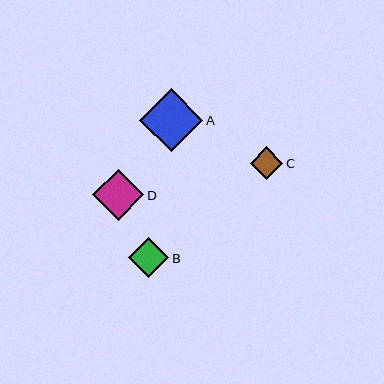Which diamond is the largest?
Diamond A is the largest with a size of approximately 64 pixels.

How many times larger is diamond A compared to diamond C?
Diamond A is approximately 2.0 times the size of diamond C.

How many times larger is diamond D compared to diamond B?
Diamond D is approximately 1.3 times the size of diamond B.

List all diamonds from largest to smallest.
From largest to smallest: A, D, B, C.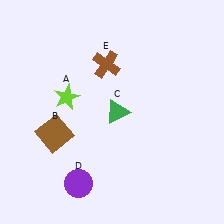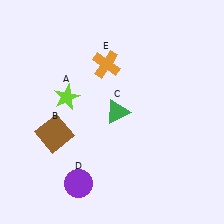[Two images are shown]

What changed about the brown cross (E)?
In Image 1, E is brown. In Image 2, it changed to orange.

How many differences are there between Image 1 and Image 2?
There is 1 difference between the two images.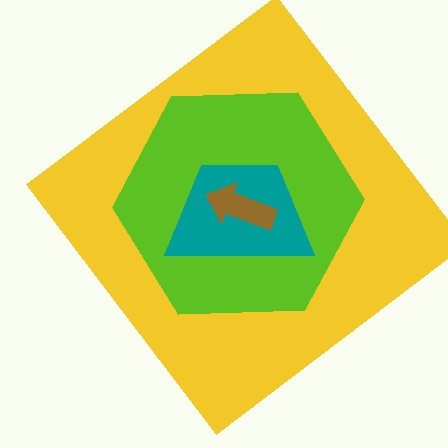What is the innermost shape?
The brown arrow.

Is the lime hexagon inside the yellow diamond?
Yes.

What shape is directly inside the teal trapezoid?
The brown arrow.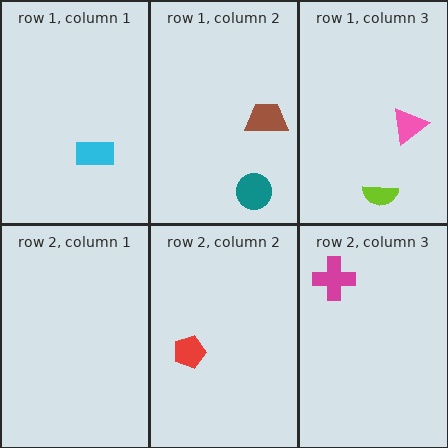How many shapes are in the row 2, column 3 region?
1.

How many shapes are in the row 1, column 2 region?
2.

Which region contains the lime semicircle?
The row 1, column 3 region.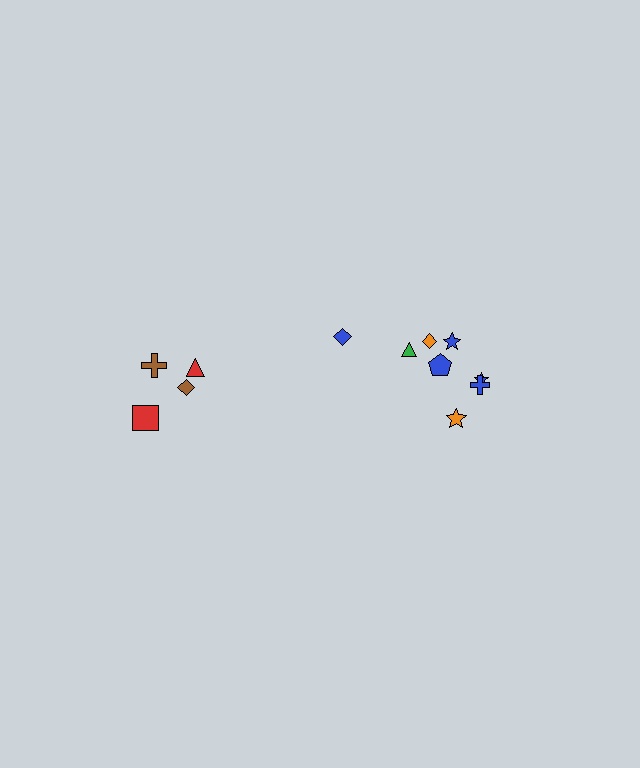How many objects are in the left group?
There are 4 objects.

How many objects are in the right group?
There are 8 objects.